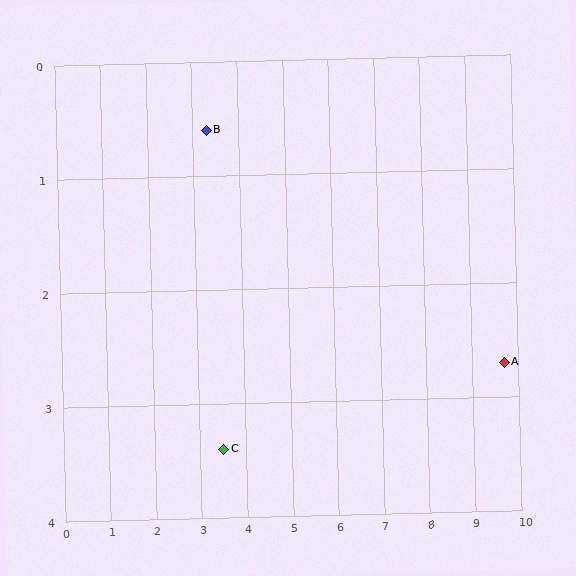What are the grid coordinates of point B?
Point B is at approximately (3.3, 0.6).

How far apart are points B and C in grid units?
Points B and C are about 2.8 grid units apart.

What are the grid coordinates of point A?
Point A is at approximately (9.7, 2.7).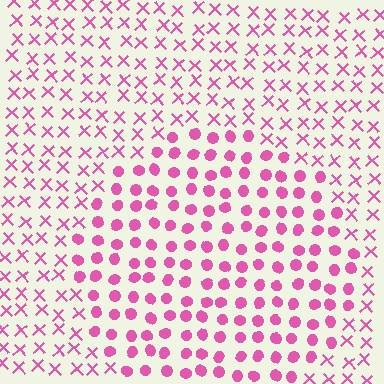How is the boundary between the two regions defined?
The boundary is defined by a change in element shape: circles inside vs. X marks outside. All elements share the same color and spacing.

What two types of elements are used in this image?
The image uses circles inside the circle region and X marks outside it.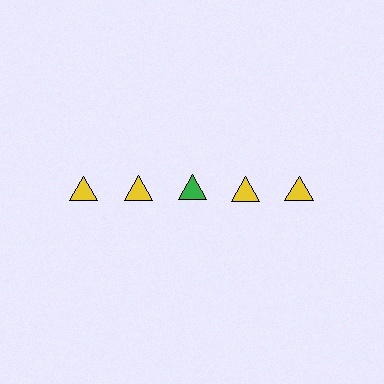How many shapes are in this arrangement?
There are 5 shapes arranged in a grid pattern.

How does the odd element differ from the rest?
It has a different color: green instead of yellow.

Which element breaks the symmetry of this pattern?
The green triangle in the top row, center column breaks the symmetry. All other shapes are yellow triangles.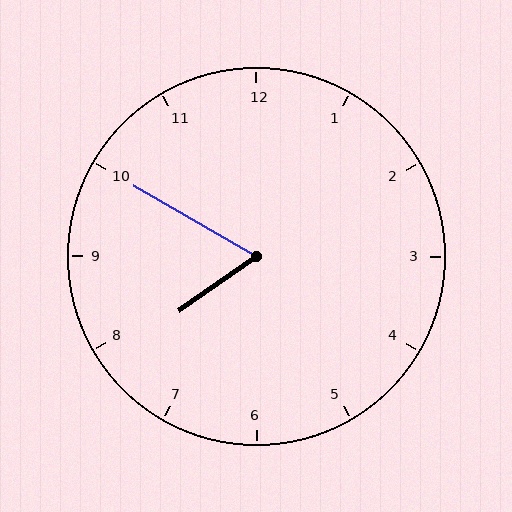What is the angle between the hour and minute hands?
Approximately 65 degrees.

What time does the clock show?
7:50.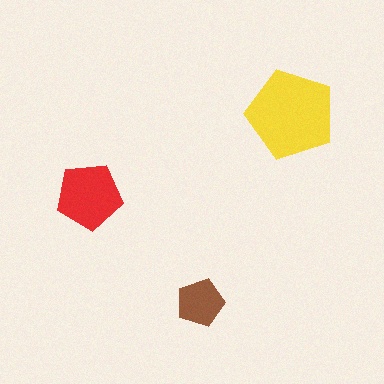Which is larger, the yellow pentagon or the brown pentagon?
The yellow one.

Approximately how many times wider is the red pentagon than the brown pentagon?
About 1.5 times wider.